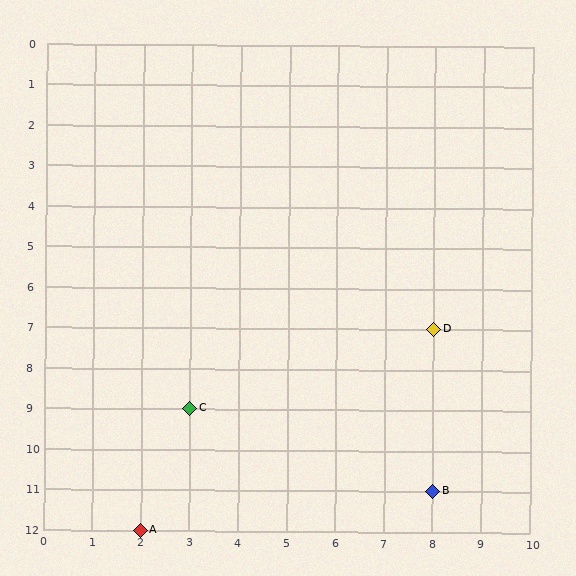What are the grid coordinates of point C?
Point C is at grid coordinates (3, 9).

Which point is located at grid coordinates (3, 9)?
Point C is at (3, 9).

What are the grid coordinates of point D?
Point D is at grid coordinates (8, 7).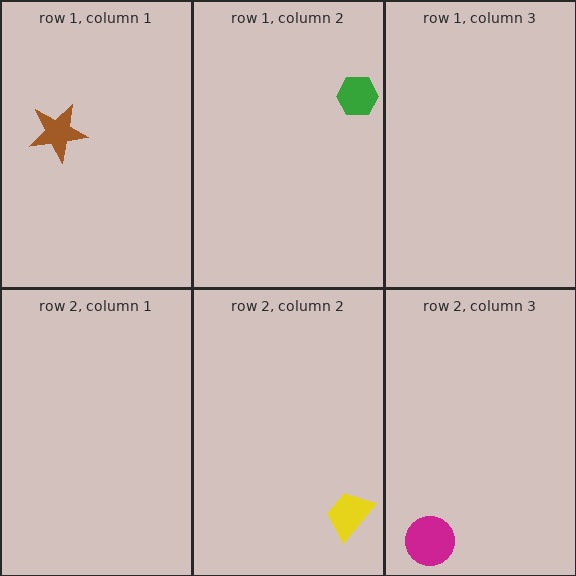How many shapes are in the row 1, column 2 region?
1.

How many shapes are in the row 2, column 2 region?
1.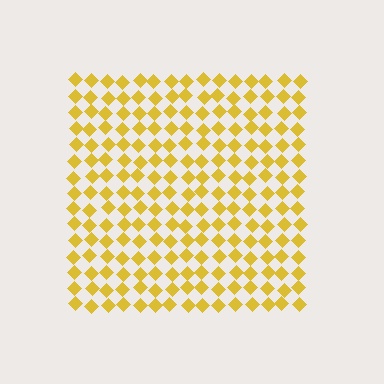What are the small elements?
The small elements are diamonds.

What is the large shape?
The large shape is a square.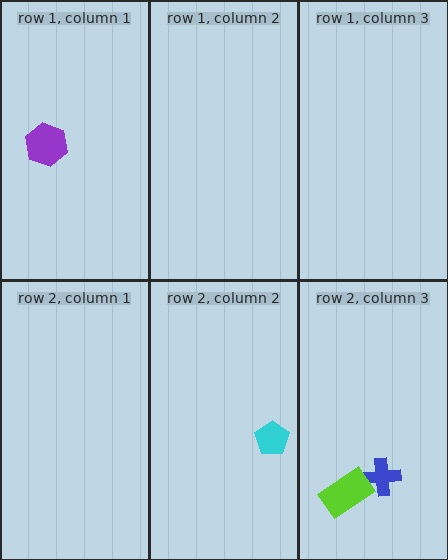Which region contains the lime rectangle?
The row 2, column 3 region.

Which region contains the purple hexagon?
The row 1, column 1 region.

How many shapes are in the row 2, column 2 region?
1.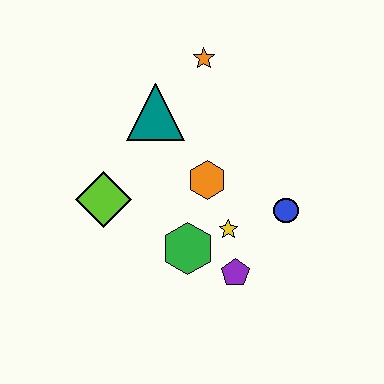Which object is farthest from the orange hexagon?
The orange star is farthest from the orange hexagon.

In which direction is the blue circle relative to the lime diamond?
The blue circle is to the right of the lime diamond.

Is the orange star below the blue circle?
No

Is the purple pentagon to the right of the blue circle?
No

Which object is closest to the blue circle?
The yellow star is closest to the blue circle.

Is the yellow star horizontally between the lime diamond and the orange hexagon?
No